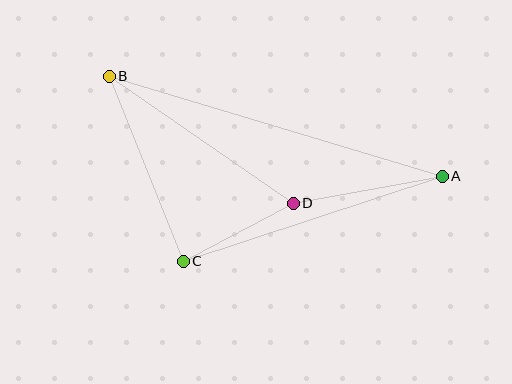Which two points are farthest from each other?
Points A and B are farthest from each other.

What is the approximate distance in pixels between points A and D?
The distance between A and D is approximately 151 pixels.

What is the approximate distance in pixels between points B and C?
The distance between B and C is approximately 200 pixels.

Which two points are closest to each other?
Points C and D are closest to each other.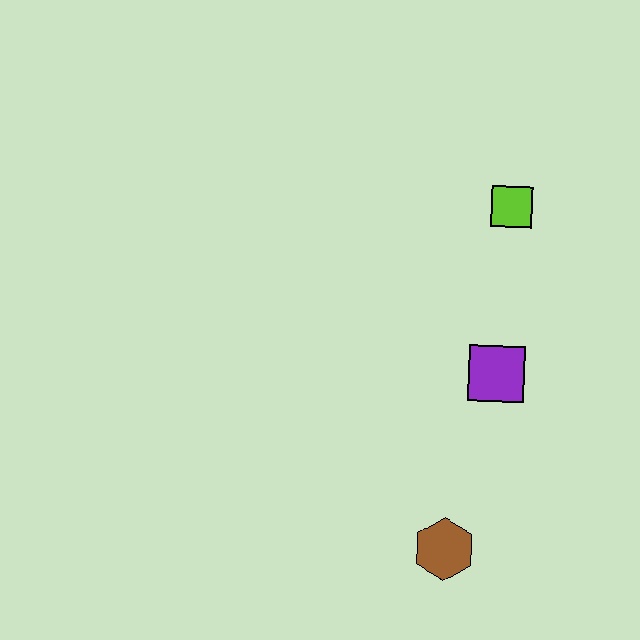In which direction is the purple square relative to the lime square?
The purple square is below the lime square.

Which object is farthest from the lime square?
The brown hexagon is farthest from the lime square.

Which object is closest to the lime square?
The purple square is closest to the lime square.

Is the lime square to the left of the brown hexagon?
No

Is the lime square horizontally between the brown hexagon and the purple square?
No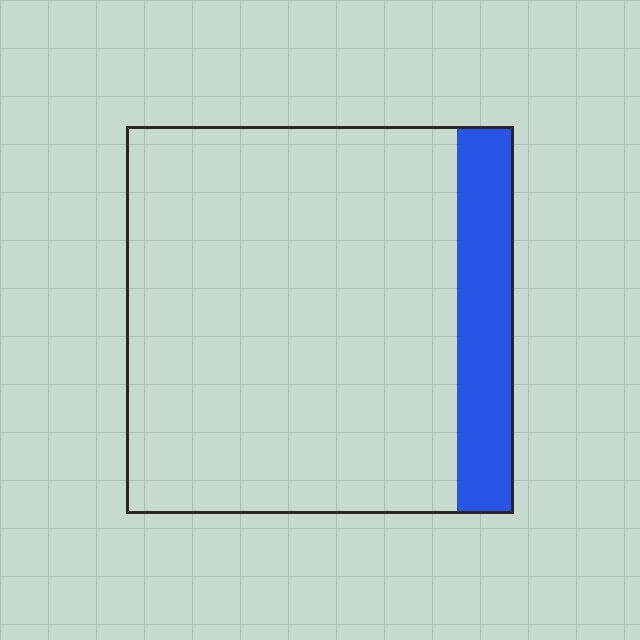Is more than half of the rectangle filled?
No.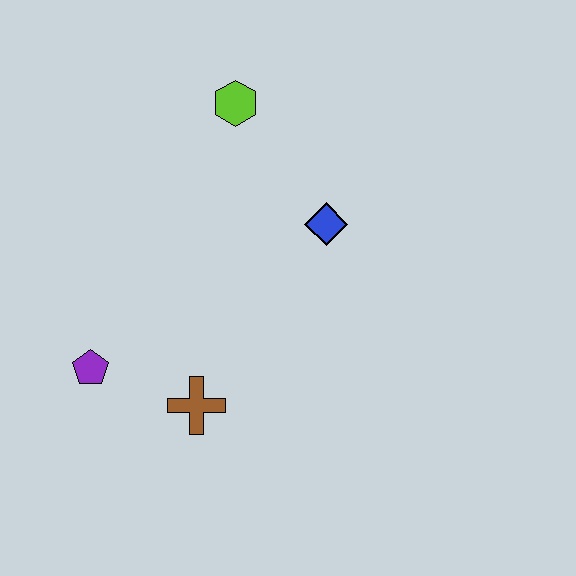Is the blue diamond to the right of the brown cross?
Yes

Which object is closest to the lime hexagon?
The blue diamond is closest to the lime hexagon.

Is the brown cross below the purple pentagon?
Yes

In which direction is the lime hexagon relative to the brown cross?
The lime hexagon is above the brown cross.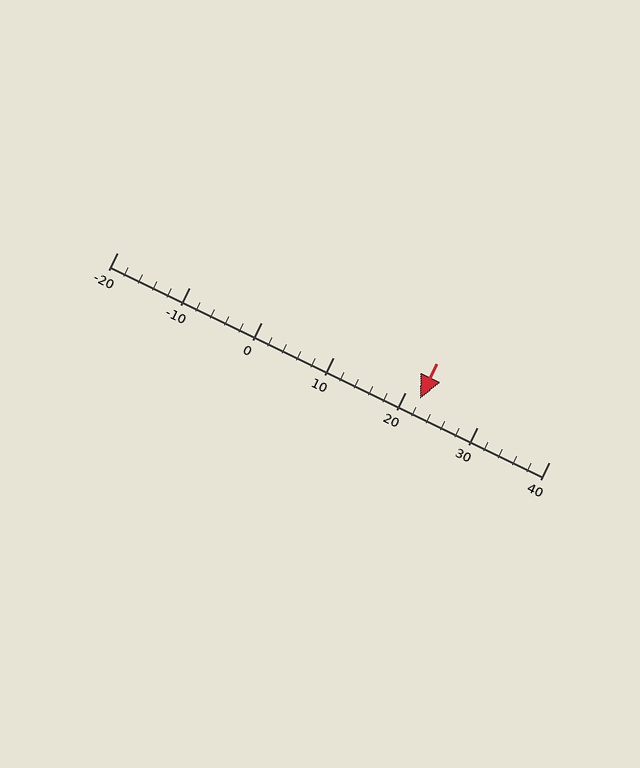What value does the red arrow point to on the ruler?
The red arrow points to approximately 22.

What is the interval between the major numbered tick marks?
The major tick marks are spaced 10 units apart.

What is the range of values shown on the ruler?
The ruler shows values from -20 to 40.